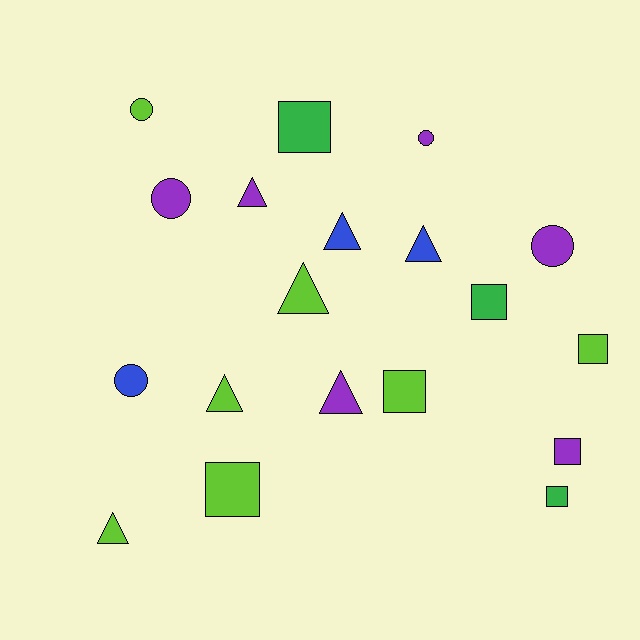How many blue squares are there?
There are no blue squares.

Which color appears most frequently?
Lime, with 7 objects.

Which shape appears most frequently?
Square, with 7 objects.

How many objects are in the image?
There are 19 objects.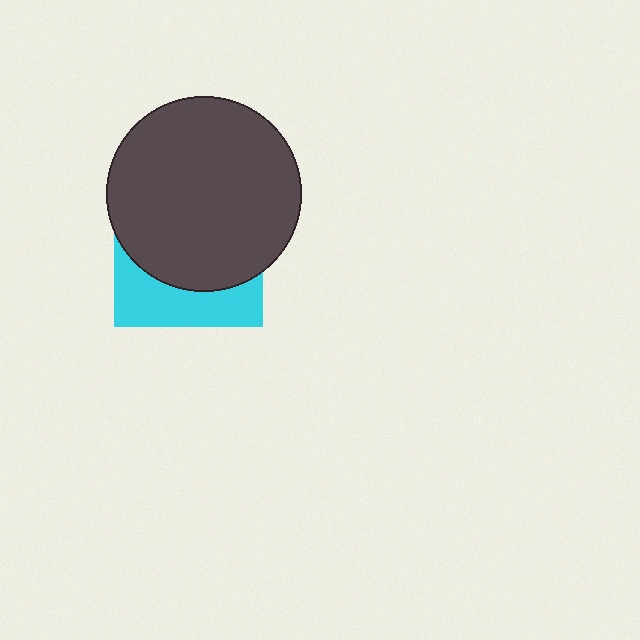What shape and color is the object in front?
The object in front is a dark gray circle.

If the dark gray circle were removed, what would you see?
You would see the complete cyan square.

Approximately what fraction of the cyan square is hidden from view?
Roughly 68% of the cyan square is hidden behind the dark gray circle.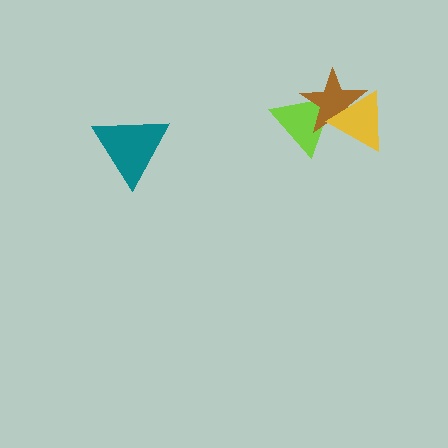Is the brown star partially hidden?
Yes, it is partially covered by another shape.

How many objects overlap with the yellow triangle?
2 objects overlap with the yellow triangle.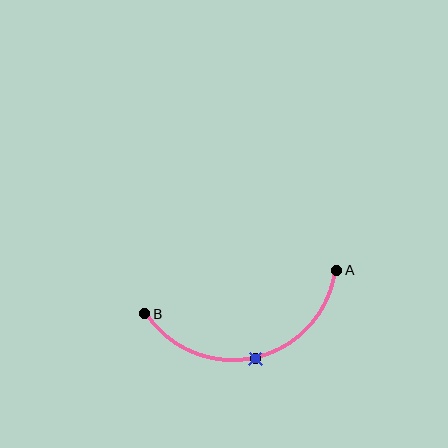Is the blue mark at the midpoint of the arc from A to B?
Yes. The blue mark lies on the arc at equal arc-length from both A and B — it is the arc midpoint.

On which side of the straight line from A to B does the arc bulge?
The arc bulges below the straight line connecting A and B.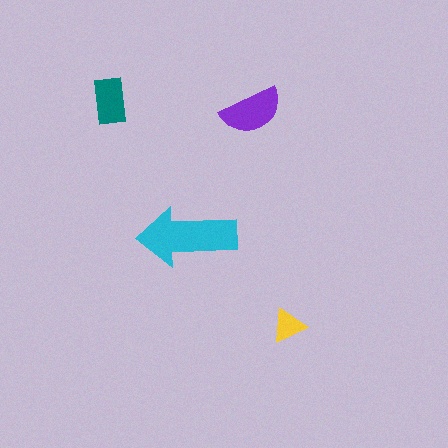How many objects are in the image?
There are 4 objects in the image.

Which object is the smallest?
The yellow triangle.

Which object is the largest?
The cyan arrow.